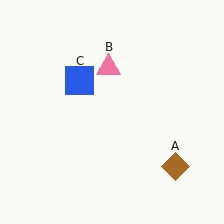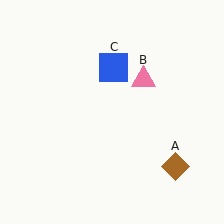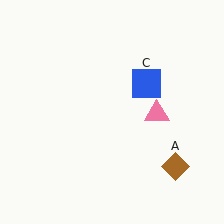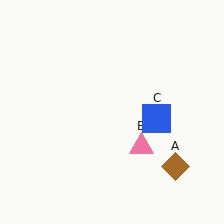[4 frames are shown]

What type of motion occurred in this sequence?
The pink triangle (object B), blue square (object C) rotated clockwise around the center of the scene.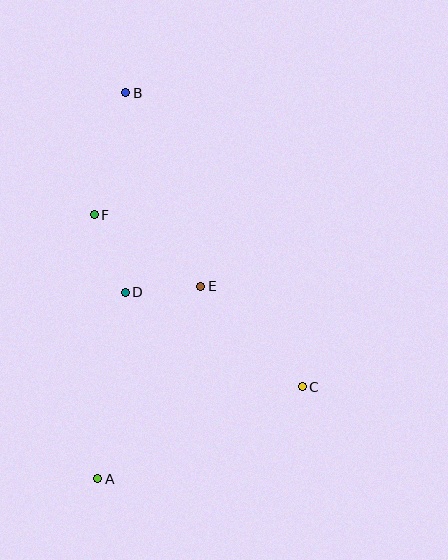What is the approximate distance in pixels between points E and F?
The distance between E and F is approximately 128 pixels.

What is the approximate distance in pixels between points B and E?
The distance between B and E is approximately 208 pixels.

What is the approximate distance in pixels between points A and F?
The distance between A and F is approximately 264 pixels.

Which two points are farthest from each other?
Points A and B are farthest from each other.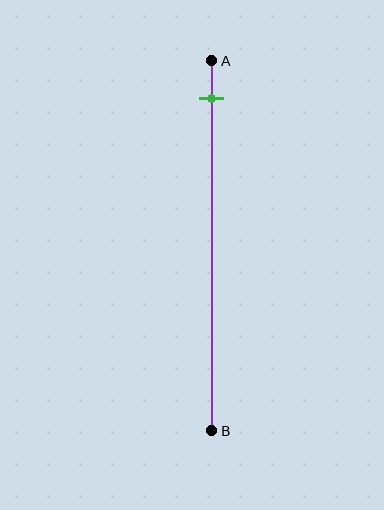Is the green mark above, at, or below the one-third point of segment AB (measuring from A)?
The green mark is above the one-third point of segment AB.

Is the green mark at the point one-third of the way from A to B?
No, the mark is at about 10% from A, not at the 33% one-third point.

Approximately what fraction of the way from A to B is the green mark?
The green mark is approximately 10% of the way from A to B.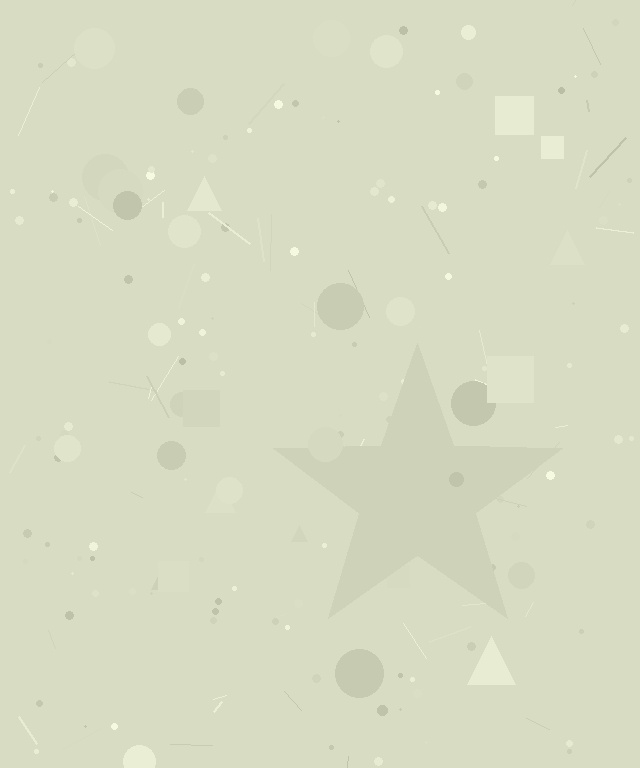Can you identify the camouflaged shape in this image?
The camouflaged shape is a star.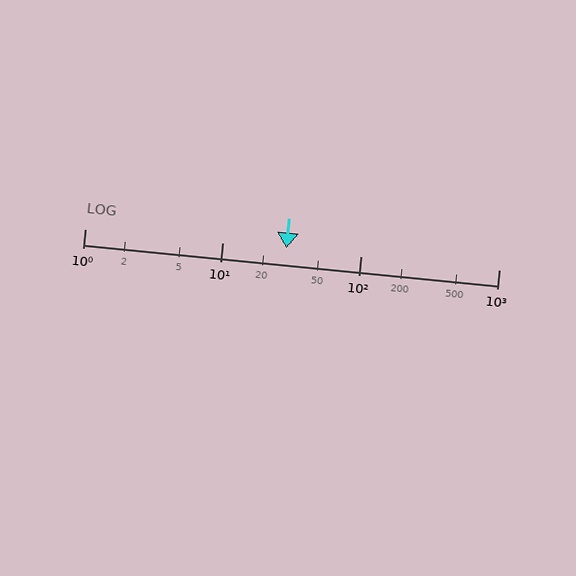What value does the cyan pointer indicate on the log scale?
The pointer indicates approximately 29.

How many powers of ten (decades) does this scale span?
The scale spans 3 decades, from 1 to 1000.